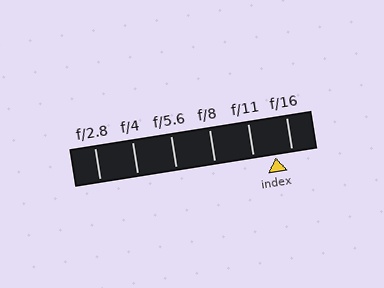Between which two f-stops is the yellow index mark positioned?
The index mark is between f/11 and f/16.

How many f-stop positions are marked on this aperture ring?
There are 6 f-stop positions marked.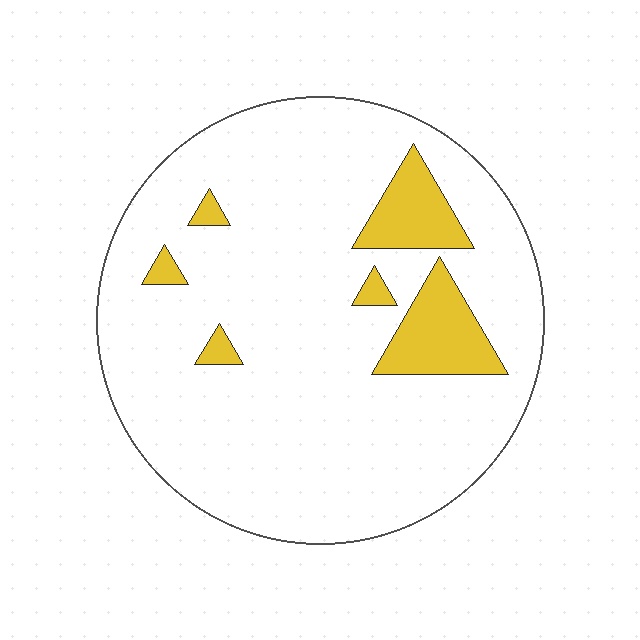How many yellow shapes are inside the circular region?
6.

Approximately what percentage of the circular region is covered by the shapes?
Approximately 10%.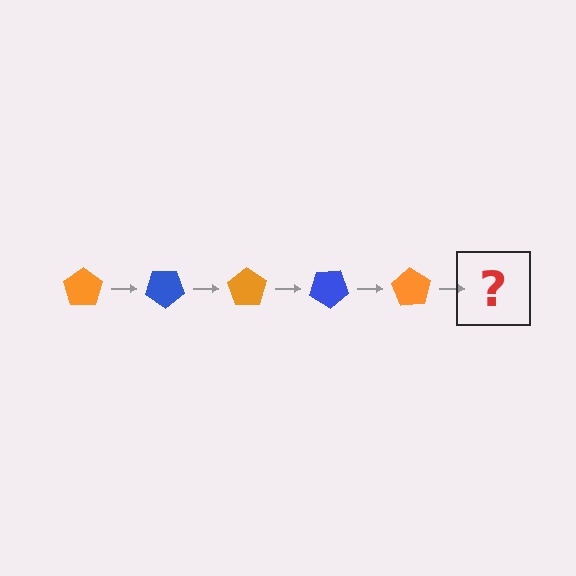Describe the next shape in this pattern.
It should be a blue pentagon, rotated 175 degrees from the start.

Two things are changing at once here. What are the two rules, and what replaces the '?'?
The two rules are that it rotates 35 degrees each step and the color cycles through orange and blue. The '?' should be a blue pentagon, rotated 175 degrees from the start.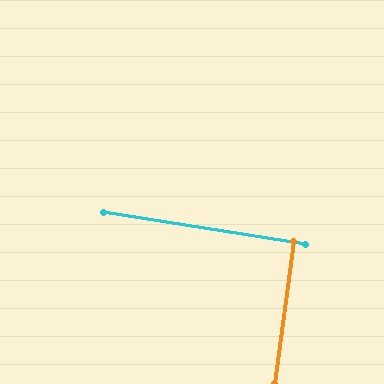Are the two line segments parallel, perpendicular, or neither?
Perpendicular — they meet at approximately 89°.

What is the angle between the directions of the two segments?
Approximately 89 degrees.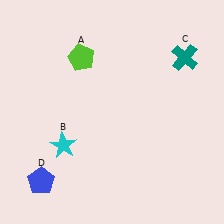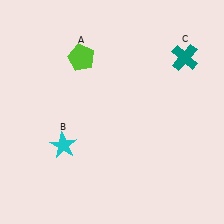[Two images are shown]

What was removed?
The blue pentagon (D) was removed in Image 2.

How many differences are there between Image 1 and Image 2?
There is 1 difference between the two images.